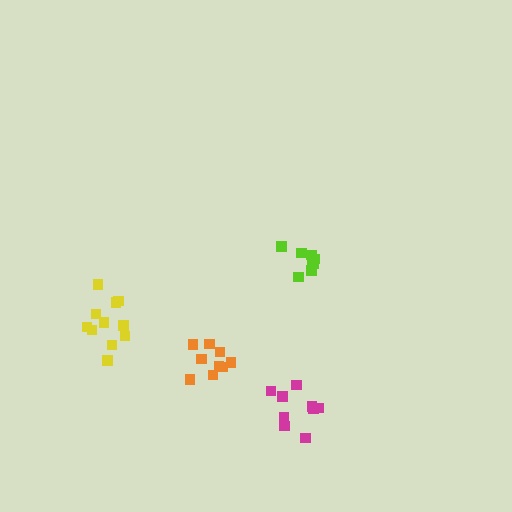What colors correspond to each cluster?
The clusters are colored: orange, lime, yellow, magenta.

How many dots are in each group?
Group 1: 9 dots, Group 2: 8 dots, Group 3: 11 dots, Group 4: 9 dots (37 total).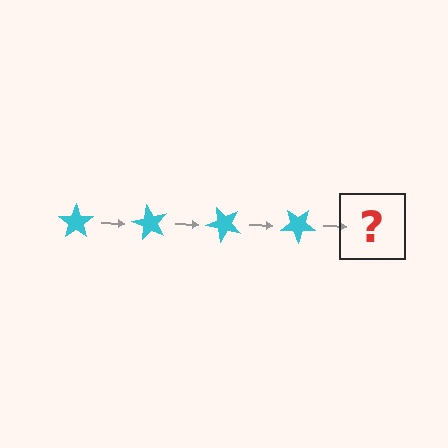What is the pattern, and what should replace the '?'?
The pattern is that the star rotates 60 degrees each step. The '?' should be a cyan star rotated 240 degrees.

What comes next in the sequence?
The next element should be a cyan star rotated 240 degrees.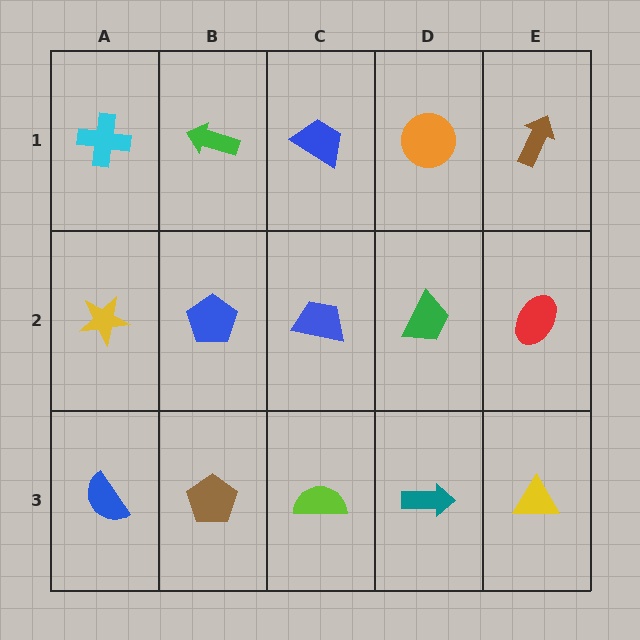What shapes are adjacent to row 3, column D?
A green trapezoid (row 2, column D), a lime semicircle (row 3, column C), a yellow triangle (row 3, column E).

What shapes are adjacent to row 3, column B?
A blue pentagon (row 2, column B), a blue semicircle (row 3, column A), a lime semicircle (row 3, column C).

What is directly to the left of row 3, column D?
A lime semicircle.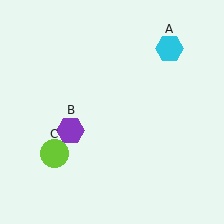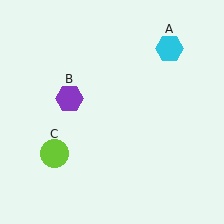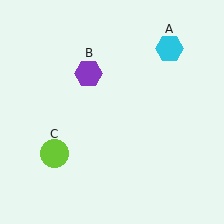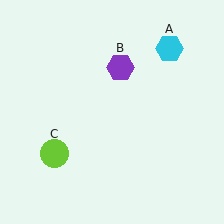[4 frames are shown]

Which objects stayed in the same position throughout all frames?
Cyan hexagon (object A) and lime circle (object C) remained stationary.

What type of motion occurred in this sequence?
The purple hexagon (object B) rotated clockwise around the center of the scene.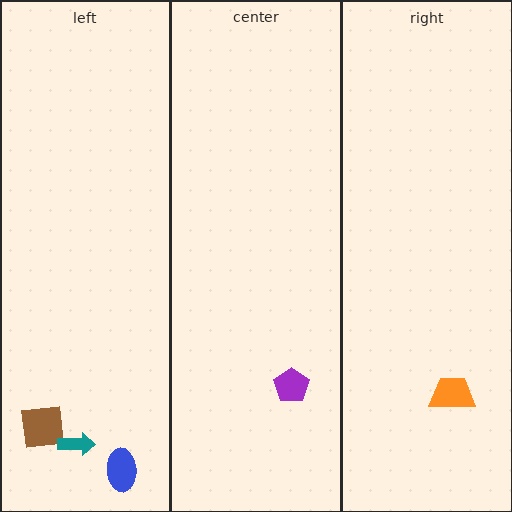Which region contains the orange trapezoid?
The right region.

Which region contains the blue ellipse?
The left region.